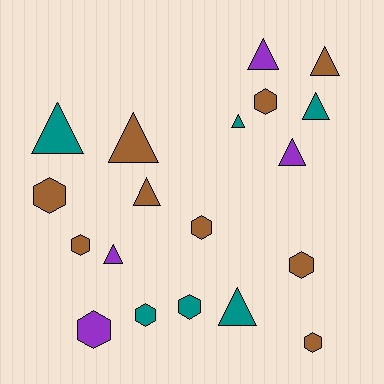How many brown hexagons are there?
There are 6 brown hexagons.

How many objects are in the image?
There are 19 objects.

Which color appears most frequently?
Brown, with 9 objects.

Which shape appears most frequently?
Triangle, with 10 objects.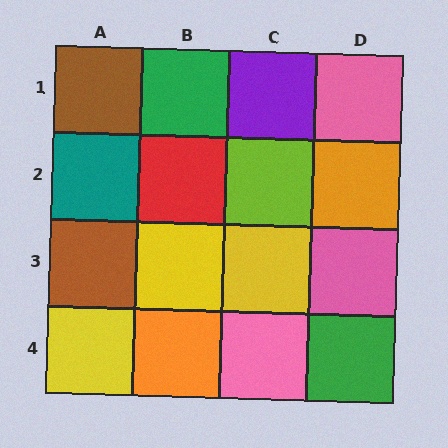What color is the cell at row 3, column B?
Yellow.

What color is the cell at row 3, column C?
Yellow.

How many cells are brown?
2 cells are brown.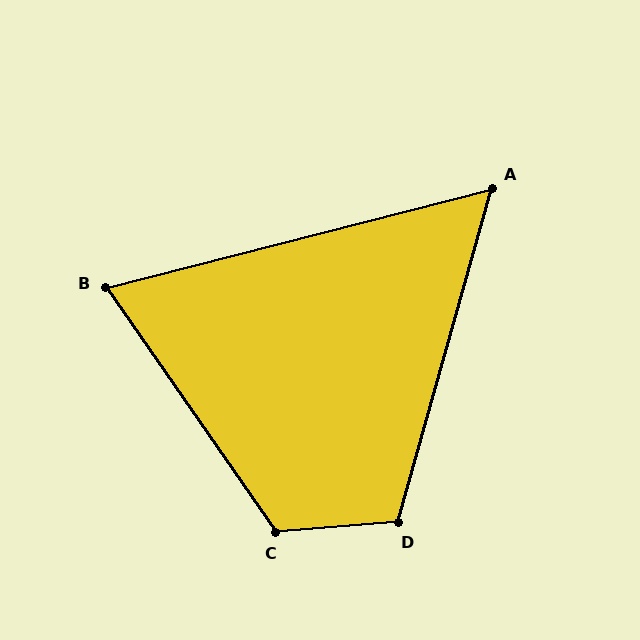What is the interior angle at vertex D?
Approximately 110 degrees (obtuse).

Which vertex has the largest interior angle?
C, at approximately 120 degrees.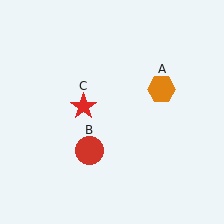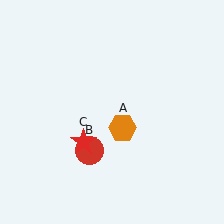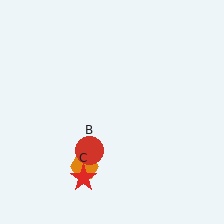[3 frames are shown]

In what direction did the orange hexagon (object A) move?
The orange hexagon (object A) moved down and to the left.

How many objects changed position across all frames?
2 objects changed position: orange hexagon (object A), red star (object C).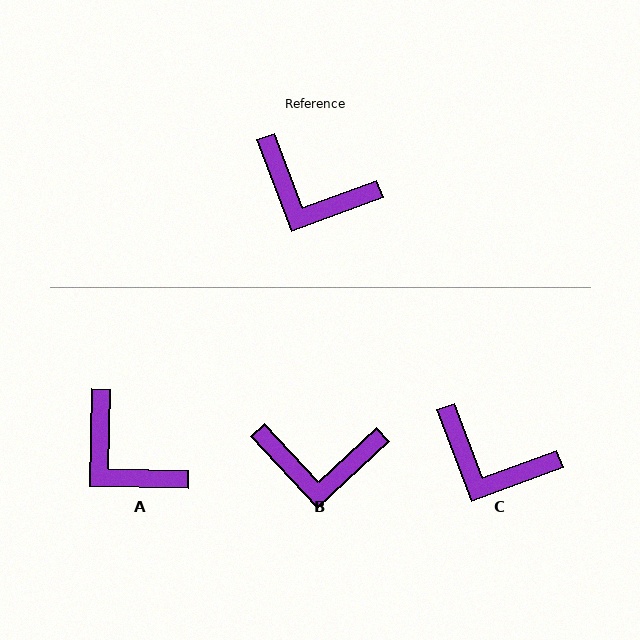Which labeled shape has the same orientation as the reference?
C.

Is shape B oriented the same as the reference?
No, it is off by about 23 degrees.